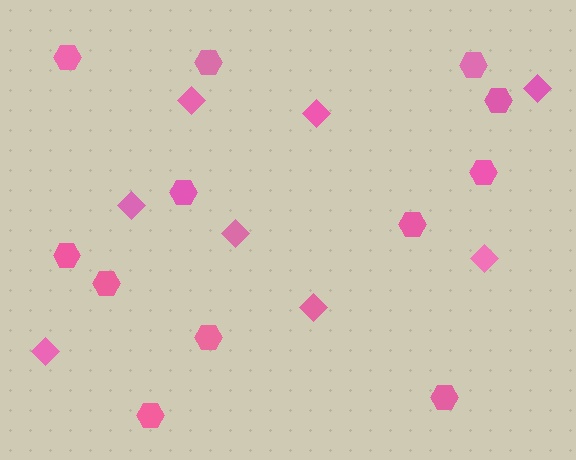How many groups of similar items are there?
There are 2 groups: one group of hexagons (12) and one group of diamonds (8).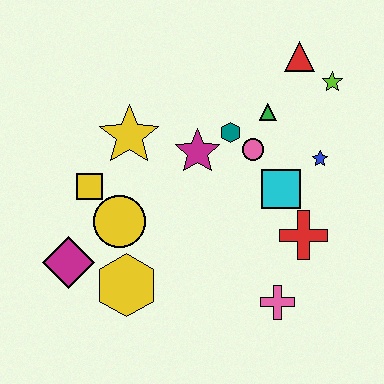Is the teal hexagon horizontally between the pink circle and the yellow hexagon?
Yes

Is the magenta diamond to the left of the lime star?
Yes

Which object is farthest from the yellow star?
The pink cross is farthest from the yellow star.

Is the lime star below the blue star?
No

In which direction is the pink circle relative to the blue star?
The pink circle is to the left of the blue star.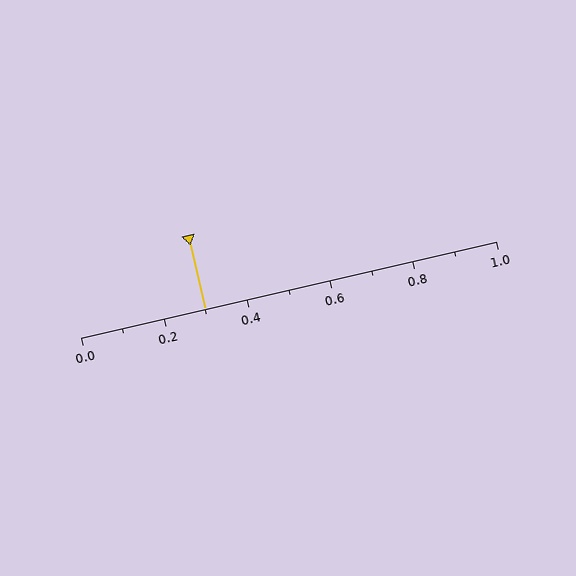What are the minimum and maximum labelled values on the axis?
The axis runs from 0.0 to 1.0.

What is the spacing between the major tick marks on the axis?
The major ticks are spaced 0.2 apart.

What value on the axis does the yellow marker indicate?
The marker indicates approximately 0.3.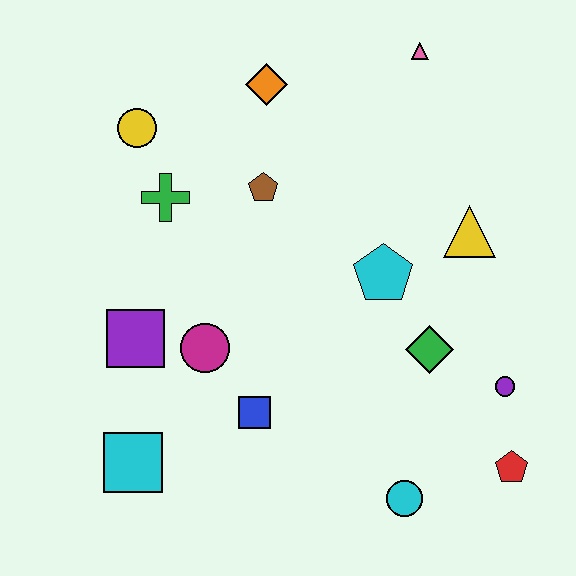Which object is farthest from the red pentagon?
The yellow circle is farthest from the red pentagon.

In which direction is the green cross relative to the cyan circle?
The green cross is above the cyan circle.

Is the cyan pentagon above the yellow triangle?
No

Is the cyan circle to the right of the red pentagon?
No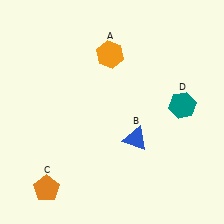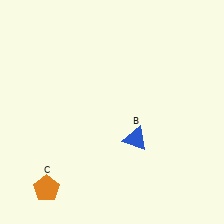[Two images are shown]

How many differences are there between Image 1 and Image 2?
There are 2 differences between the two images.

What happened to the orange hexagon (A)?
The orange hexagon (A) was removed in Image 2. It was in the top-left area of Image 1.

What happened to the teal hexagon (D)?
The teal hexagon (D) was removed in Image 2. It was in the top-right area of Image 1.